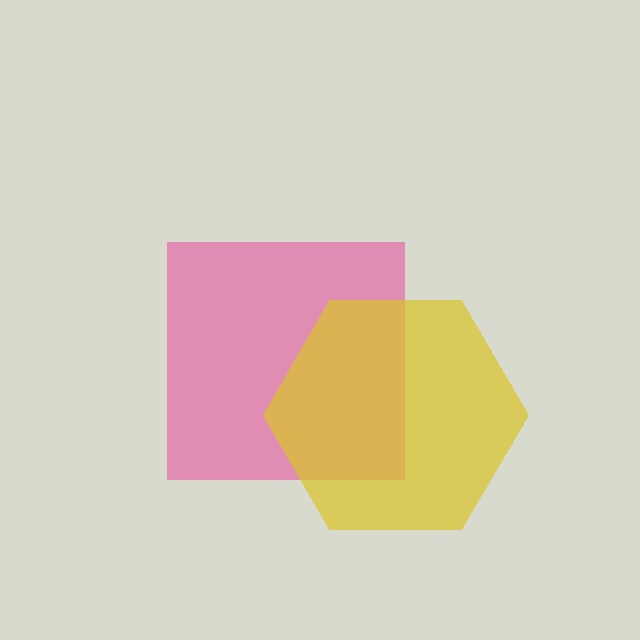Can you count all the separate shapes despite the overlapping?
Yes, there are 2 separate shapes.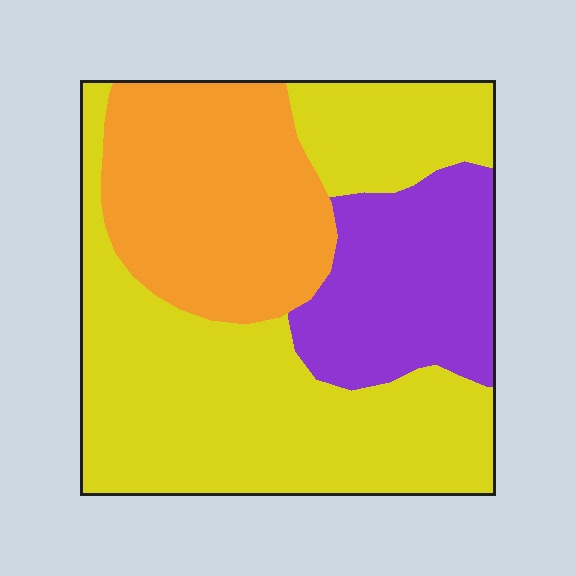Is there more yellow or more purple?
Yellow.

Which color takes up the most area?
Yellow, at roughly 50%.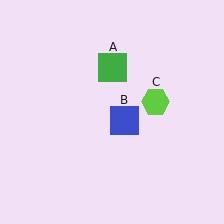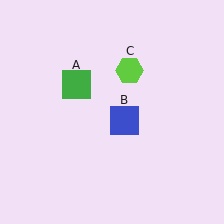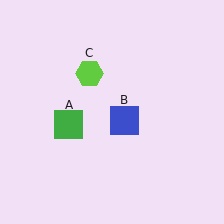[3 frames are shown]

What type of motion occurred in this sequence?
The green square (object A), lime hexagon (object C) rotated counterclockwise around the center of the scene.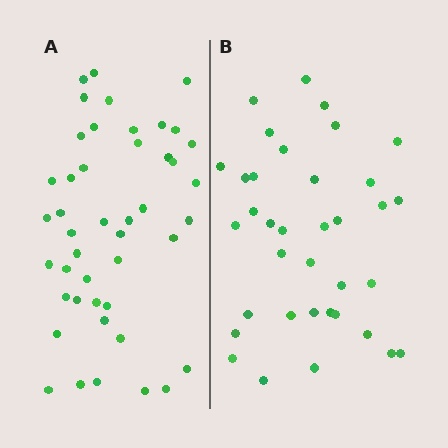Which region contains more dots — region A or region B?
Region A (the left region) has more dots.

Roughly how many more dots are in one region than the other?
Region A has roughly 8 or so more dots than region B.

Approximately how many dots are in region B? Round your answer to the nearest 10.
About 40 dots. (The exact count is 36, which rounds to 40.)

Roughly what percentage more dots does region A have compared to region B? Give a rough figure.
About 25% more.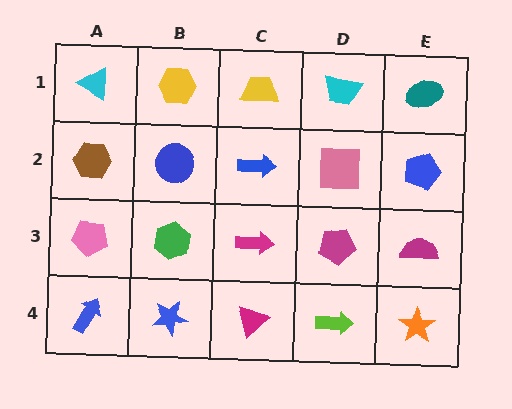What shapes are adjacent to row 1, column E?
A blue pentagon (row 2, column E), a cyan trapezoid (row 1, column D).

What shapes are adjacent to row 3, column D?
A pink square (row 2, column D), a lime arrow (row 4, column D), a magenta arrow (row 3, column C), a magenta semicircle (row 3, column E).